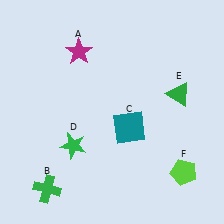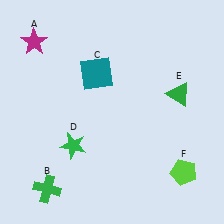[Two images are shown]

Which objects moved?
The objects that moved are: the magenta star (A), the teal square (C).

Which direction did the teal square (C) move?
The teal square (C) moved up.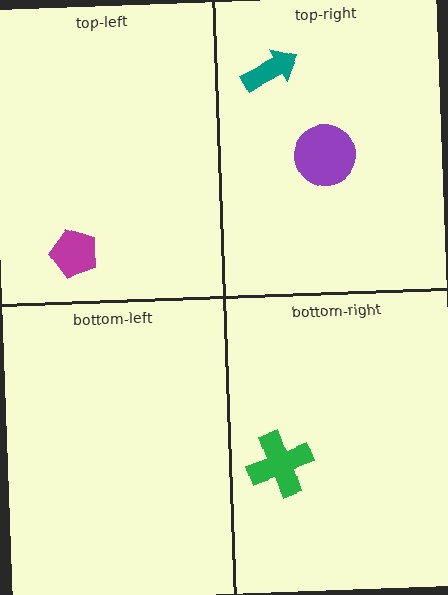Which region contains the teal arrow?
The top-right region.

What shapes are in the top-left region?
The magenta pentagon.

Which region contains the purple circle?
The top-right region.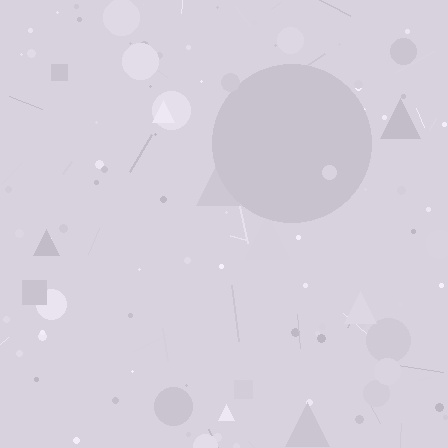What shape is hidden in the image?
A circle is hidden in the image.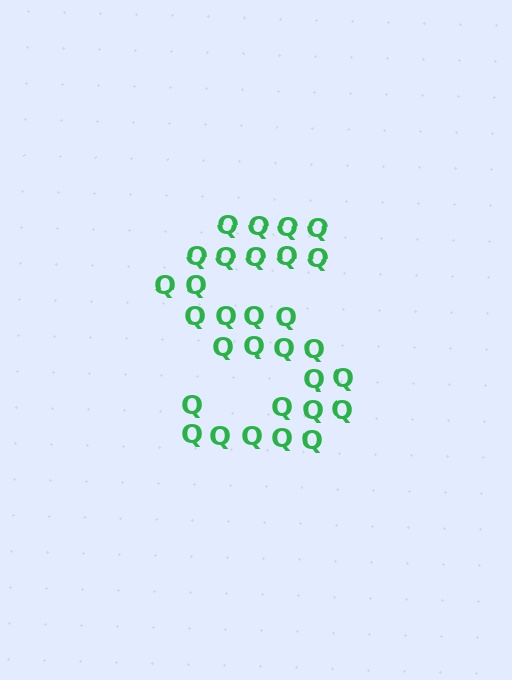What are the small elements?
The small elements are letter Q's.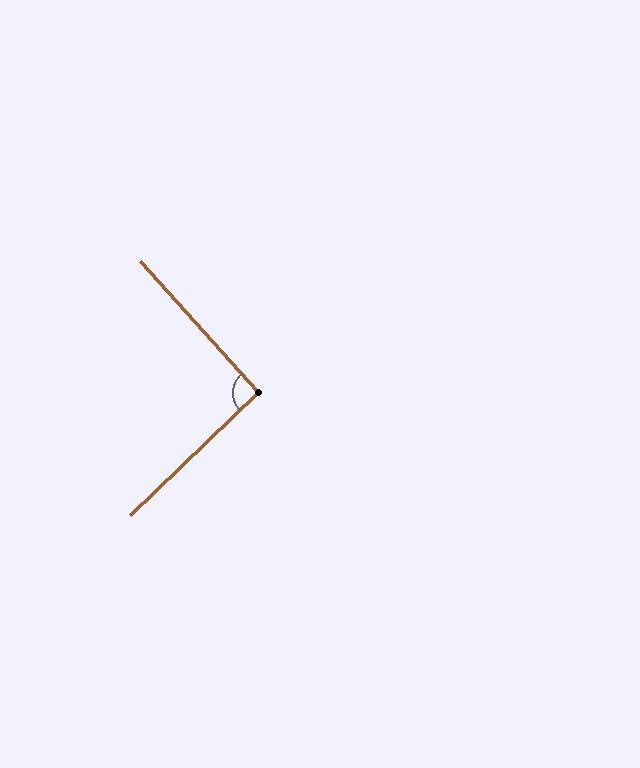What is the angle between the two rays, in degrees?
Approximately 92 degrees.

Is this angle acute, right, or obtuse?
It is approximately a right angle.